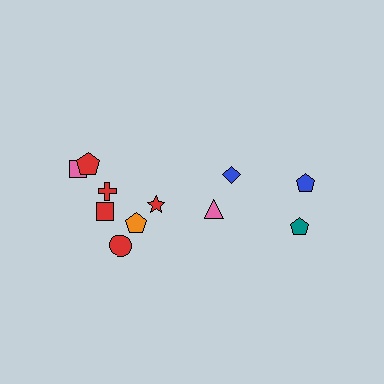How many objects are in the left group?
There are 7 objects.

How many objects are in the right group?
There are 4 objects.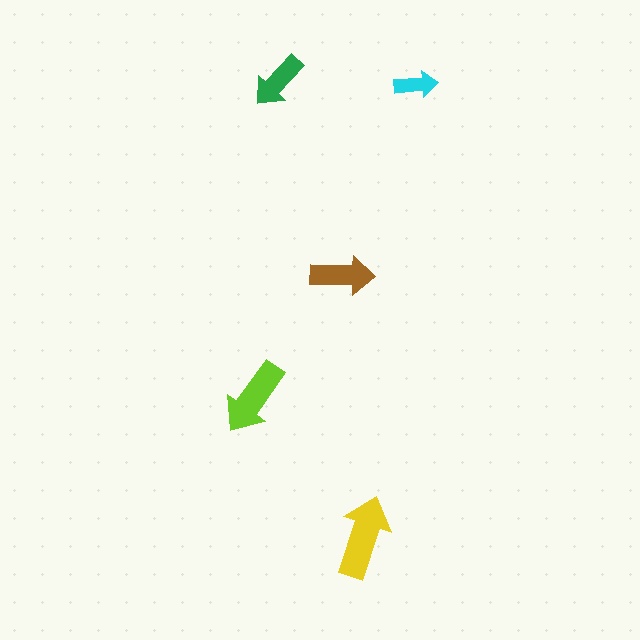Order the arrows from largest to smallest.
the yellow one, the lime one, the brown one, the green one, the cyan one.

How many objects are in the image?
There are 5 objects in the image.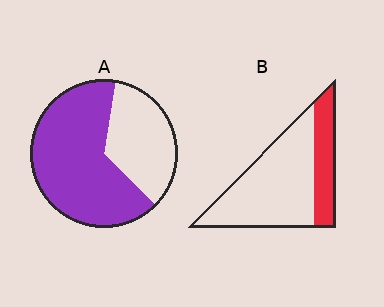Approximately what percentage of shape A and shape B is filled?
A is approximately 65% and B is approximately 25%.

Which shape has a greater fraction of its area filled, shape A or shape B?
Shape A.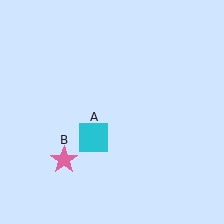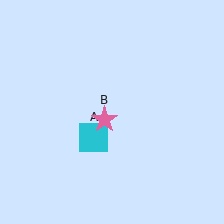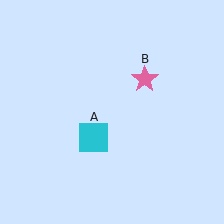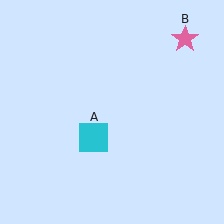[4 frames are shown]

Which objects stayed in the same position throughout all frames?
Cyan square (object A) remained stationary.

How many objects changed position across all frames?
1 object changed position: pink star (object B).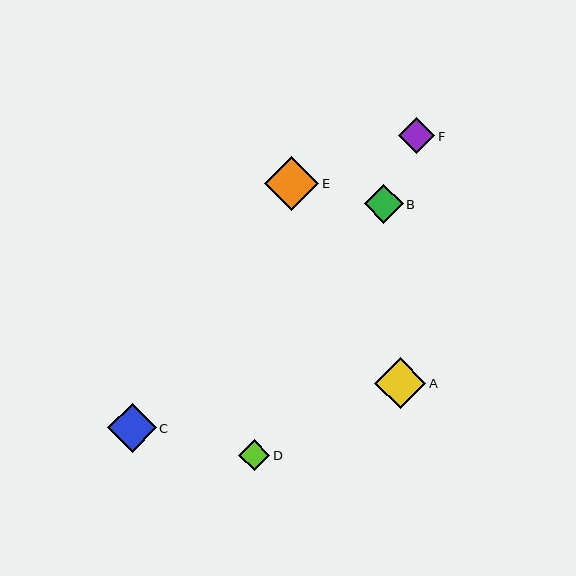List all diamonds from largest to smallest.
From largest to smallest: E, A, C, B, F, D.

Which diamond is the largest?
Diamond E is the largest with a size of approximately 54 pixels.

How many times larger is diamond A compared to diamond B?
Diamond A is approximately 1.3 times the size of diamond B.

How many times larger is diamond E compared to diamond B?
Diamond E is approximately 1.4 times the size of diamond B.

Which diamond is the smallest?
Diamond D is the smallest with a size of approximately 31 pixels.